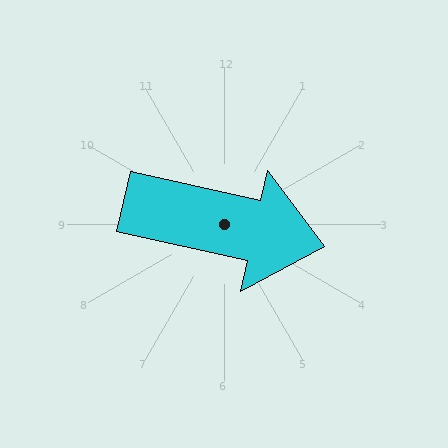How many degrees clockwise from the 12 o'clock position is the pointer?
Approximately 103 degrees.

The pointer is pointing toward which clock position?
Roughly 3 o'clock.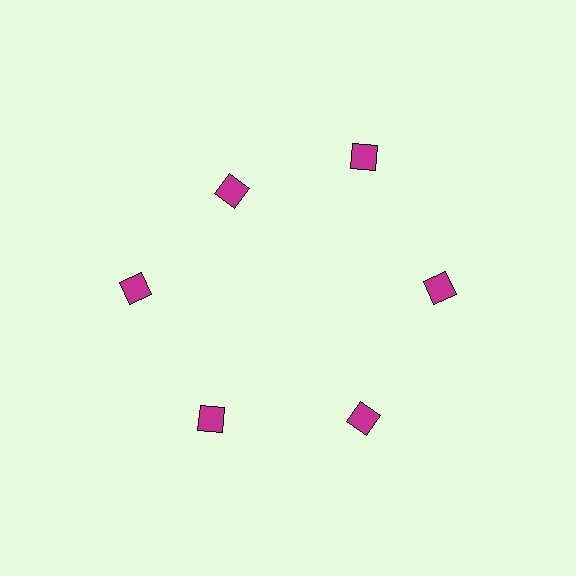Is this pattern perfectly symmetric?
No. The 6 magenta squares are arranged in a ring, but one element near the 11 o'clock position is pulled inward toward the center, breaking the 6-fold rotational symmetry.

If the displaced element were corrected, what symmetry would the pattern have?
It would have 6-fold rotational symmetry — the pattern would map onto itself every 60 degrees.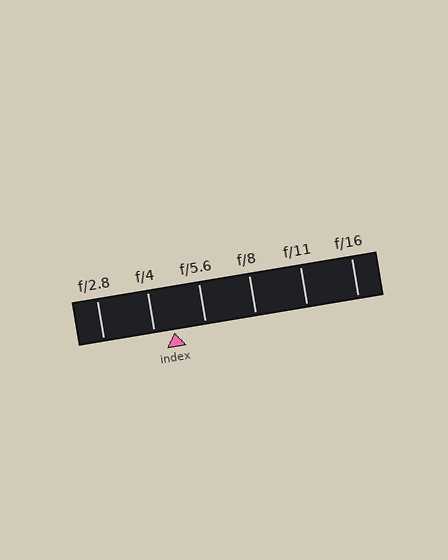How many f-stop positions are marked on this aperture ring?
There are 6 f-stop positions marked.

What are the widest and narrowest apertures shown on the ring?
The widest aperture shown is f/2.8 and the narrowest is f/16.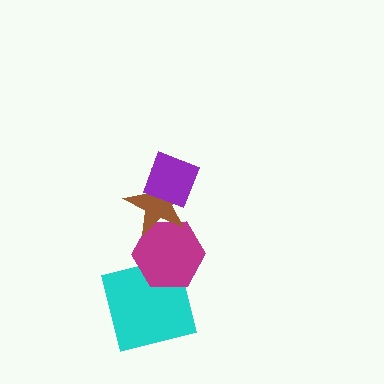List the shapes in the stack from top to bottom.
From top to bottom: the purple diamond, the brown star, the magenta hexagon, the cyan square.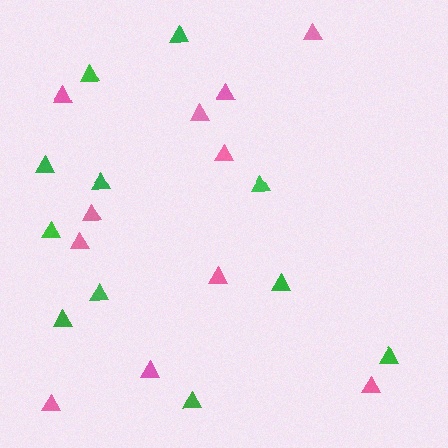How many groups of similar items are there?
There are 2 groups: one group of pink triangles (11) and one group of green triangles (11).